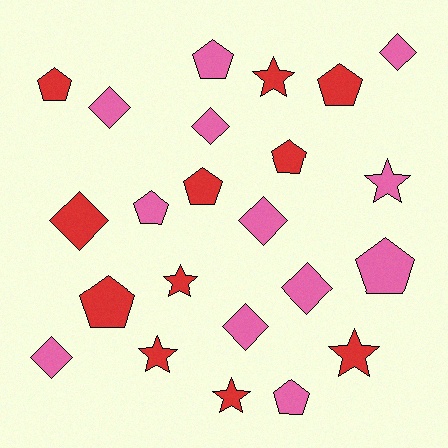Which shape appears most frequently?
Pentagon, with 9 objects.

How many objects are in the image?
There are 23 objects.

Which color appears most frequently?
Pink, with 12 objects.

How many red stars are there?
There are 5 red stars.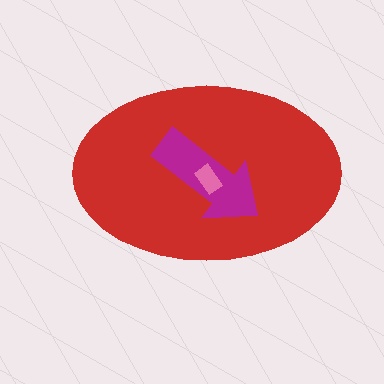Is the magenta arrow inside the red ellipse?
Yes.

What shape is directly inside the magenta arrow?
The pink rectangle.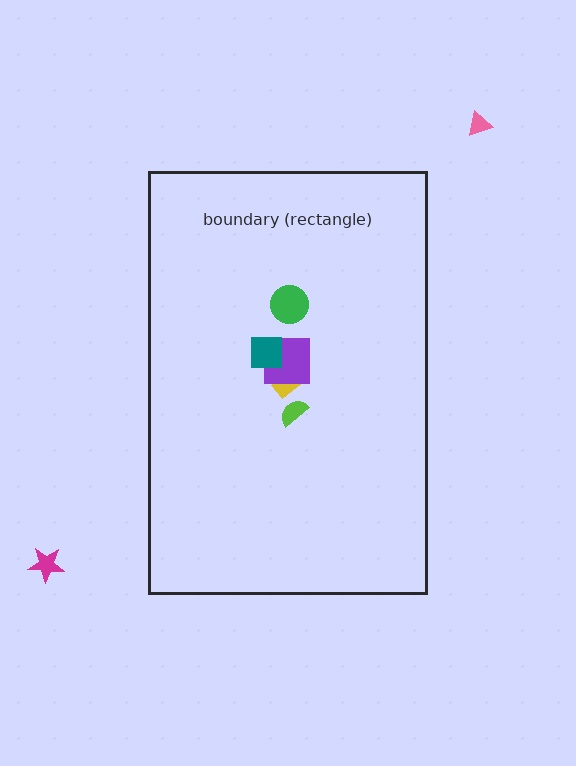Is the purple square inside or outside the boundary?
Inside.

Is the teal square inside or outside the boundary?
Inside.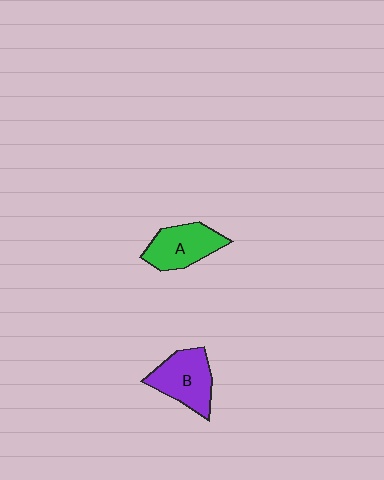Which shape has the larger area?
Shape B (purple).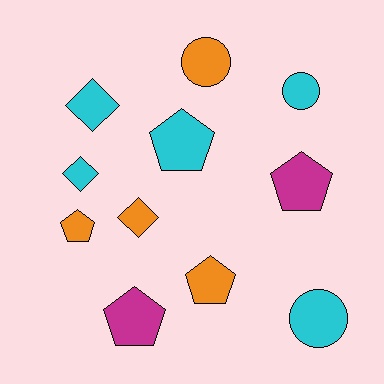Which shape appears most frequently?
Pentagon, with 5 objects.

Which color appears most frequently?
Cyan, with 5 objects.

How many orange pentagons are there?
There are 2 orange pentagons.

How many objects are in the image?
There are 11 objects.